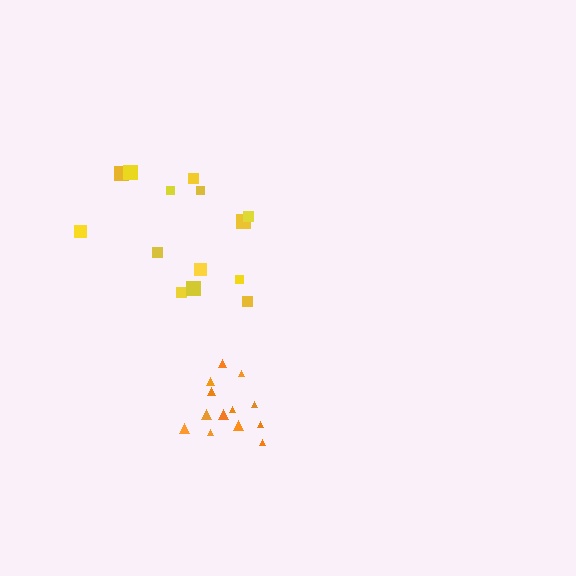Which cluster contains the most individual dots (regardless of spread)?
Yellow (14).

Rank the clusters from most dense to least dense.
orange, yellow.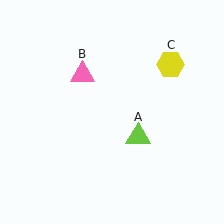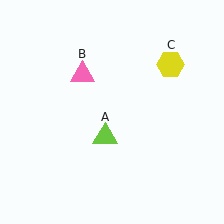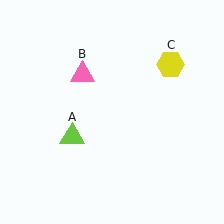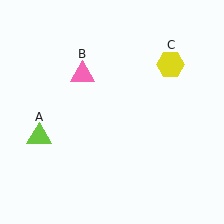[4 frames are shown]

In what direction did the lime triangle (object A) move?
The lime triangle (object A) moved left.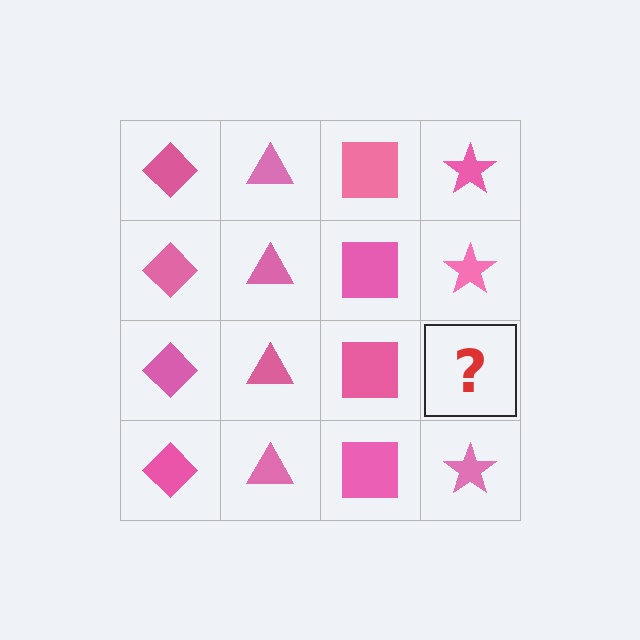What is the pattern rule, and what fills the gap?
The rule is that each column has a consistent shape. The gap should be filled with a pink star.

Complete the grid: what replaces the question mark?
The question mark should be replaced with a pink star.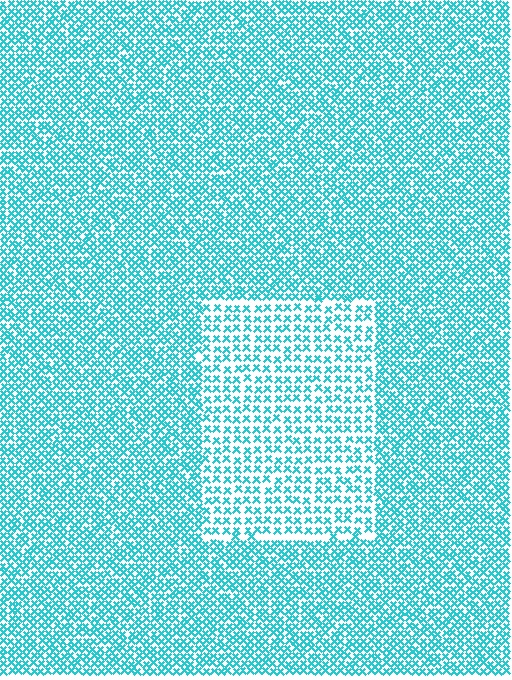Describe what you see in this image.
The image contains small cyan elements arranged at two different densities. A rectangle-shaped region is visible where the elements are less densely packed than the surrounding area.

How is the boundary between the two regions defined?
The boundary is defined by a change in element density (approximately 1.8x ratio). All elements are the same color, size, and shape.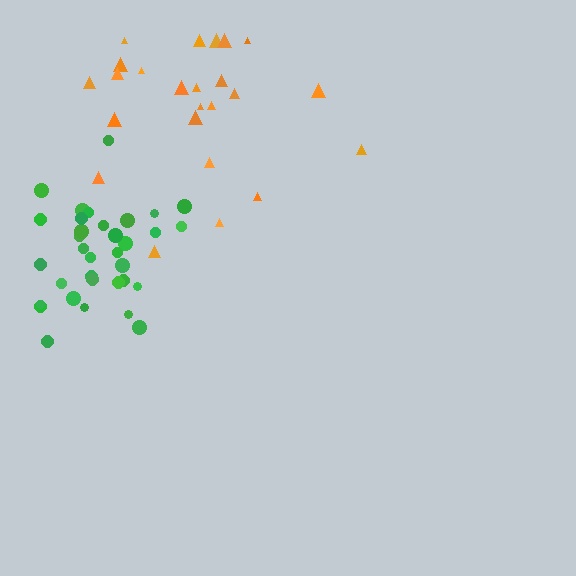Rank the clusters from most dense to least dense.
green, orange.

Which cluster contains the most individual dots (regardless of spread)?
Green (34).